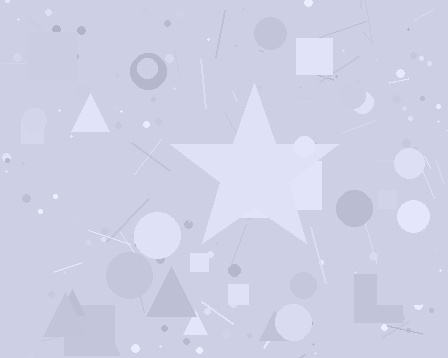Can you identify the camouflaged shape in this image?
The camouflaged shape is a star.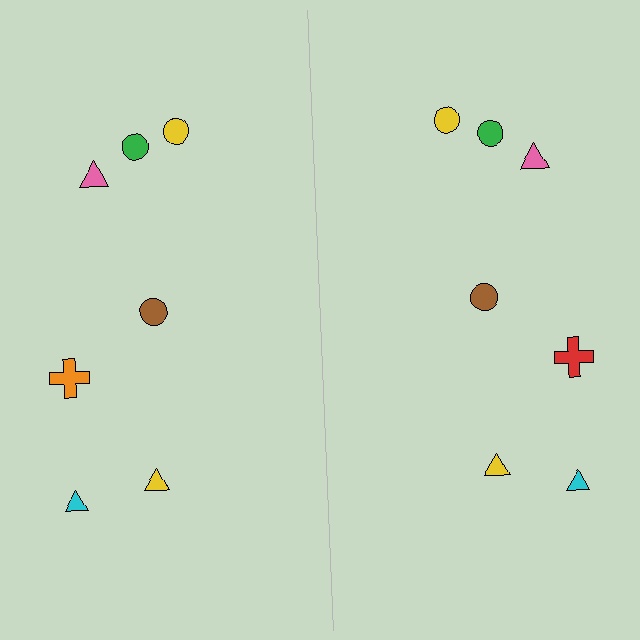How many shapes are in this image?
There are 14 shapes in this image.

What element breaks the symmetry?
The red cross on the right side breaks the symmetry — its mirror counterpart is orange.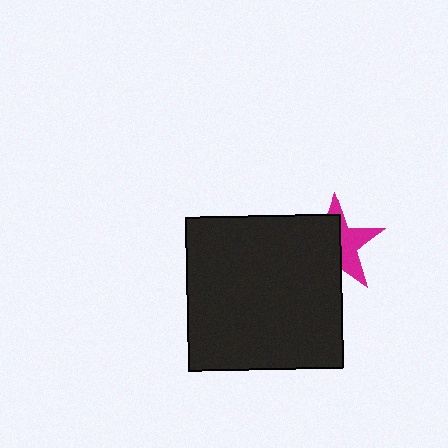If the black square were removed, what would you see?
You would see the complete magenta star.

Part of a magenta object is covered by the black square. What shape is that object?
It is a star.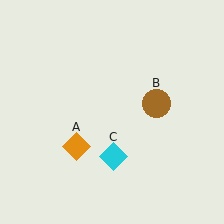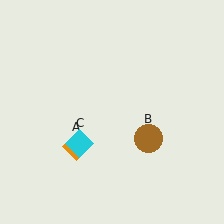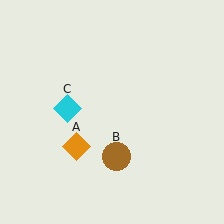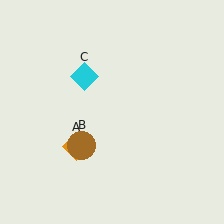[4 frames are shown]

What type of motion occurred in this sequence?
The brown circle (object B), cyan diamond (object C) rotated clockwise around the center of the scene.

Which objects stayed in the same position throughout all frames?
Orange diamond (object A) remained stationary.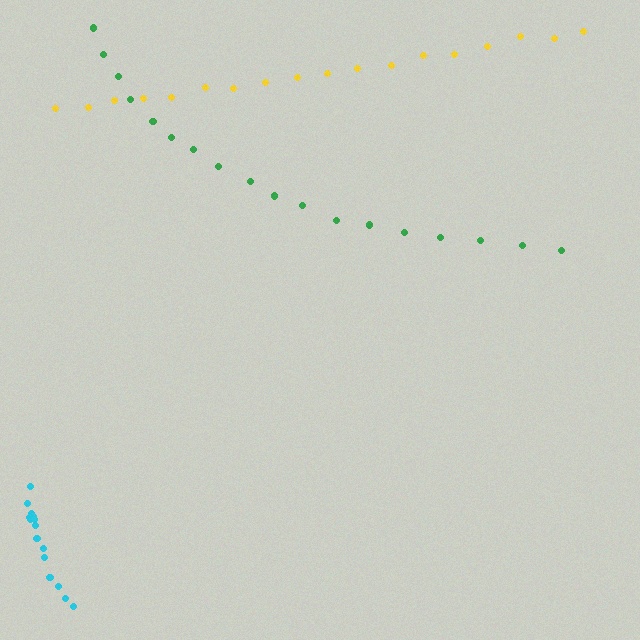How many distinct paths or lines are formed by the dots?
There are 3 distinct paths.